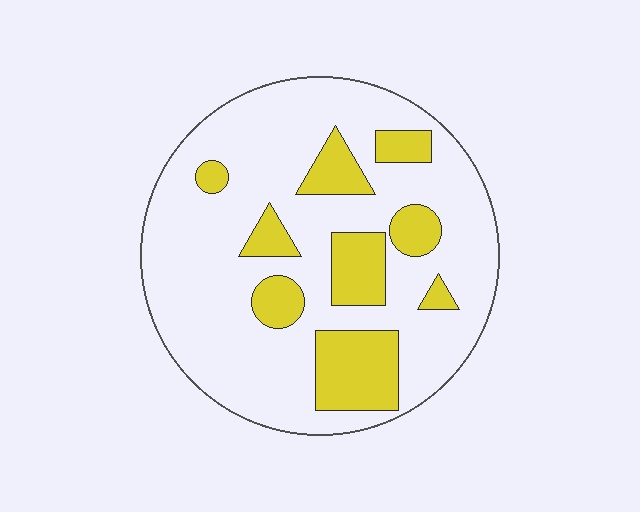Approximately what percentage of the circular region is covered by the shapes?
Approximately 25%.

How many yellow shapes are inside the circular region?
9.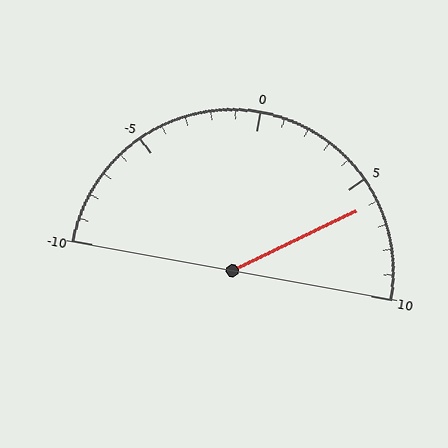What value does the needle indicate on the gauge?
The needle indicates approximately 6.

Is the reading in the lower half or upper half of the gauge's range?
The reading is in the upper half of the range (-10 to 10).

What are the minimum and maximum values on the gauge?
The gauge ranges from -10 to 10.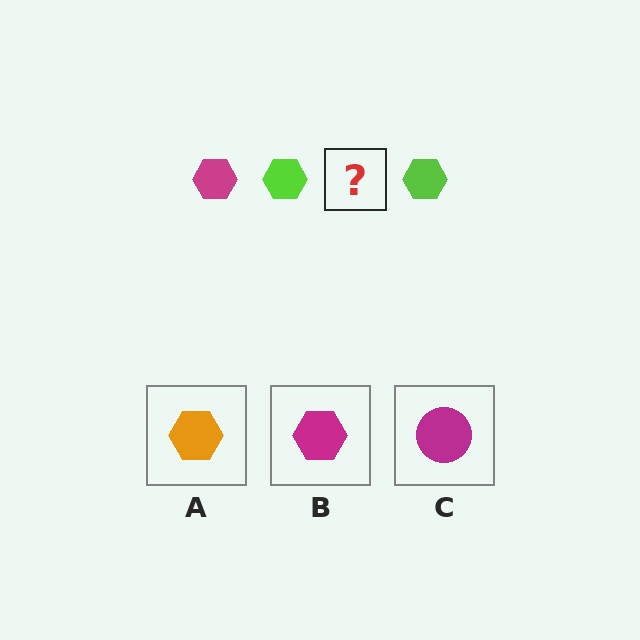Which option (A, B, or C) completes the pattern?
B.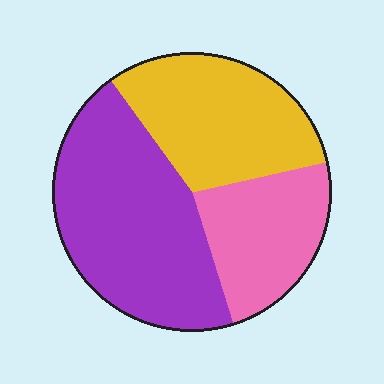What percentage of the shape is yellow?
Yellow takes up between a sixth and a third of the shape.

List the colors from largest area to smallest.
From largest to smallest: purple, yellow, pink.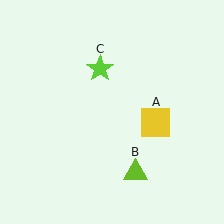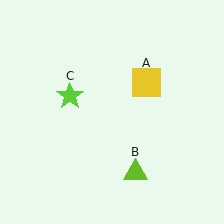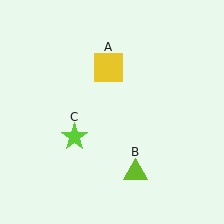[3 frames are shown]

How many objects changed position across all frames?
2 objects changed position: yellow square (object A), lime star (object C).